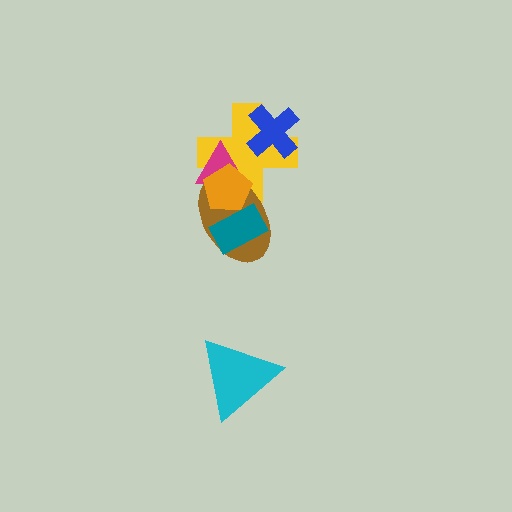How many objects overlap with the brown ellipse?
4 objects overlap with the brown ellipse.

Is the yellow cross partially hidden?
Yes, it is partially covered by another shape.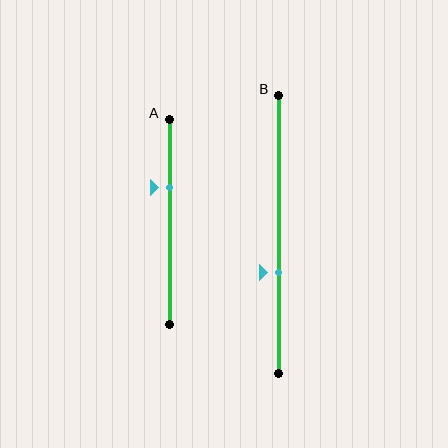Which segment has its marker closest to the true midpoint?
Segment B has its marker closest to the true midpoint.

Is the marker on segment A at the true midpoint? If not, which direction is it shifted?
No, the marker on segment A is shifted upward by about 17% of the segment length.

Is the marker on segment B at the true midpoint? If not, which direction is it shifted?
No, the marker on segment B is shifted downward by about 14% of the segment length.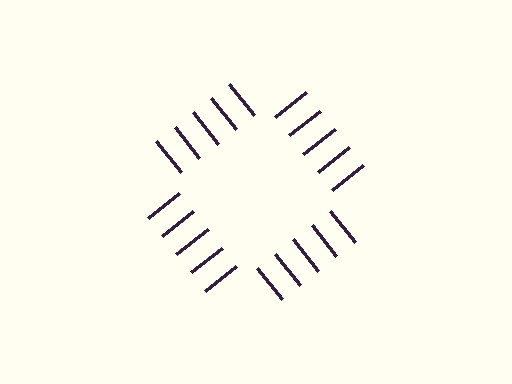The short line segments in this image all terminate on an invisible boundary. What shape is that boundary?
An illusory square — the line segments terminate on its edges but no continuous stroke is drawn.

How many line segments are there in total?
20 — 5 along each of the 4 edges.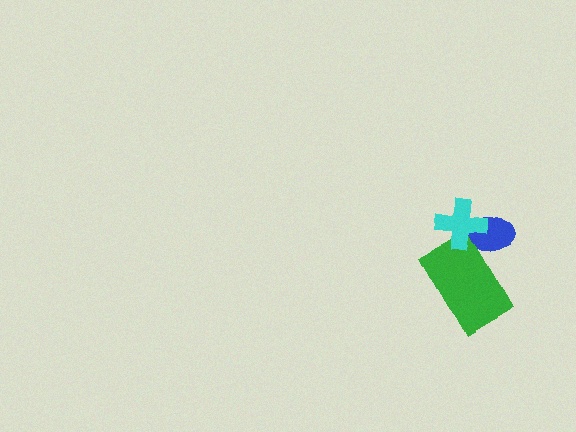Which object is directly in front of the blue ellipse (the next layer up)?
The green rectangle is directly in front of the blue ellipse.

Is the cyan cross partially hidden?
No, no other shape covers it.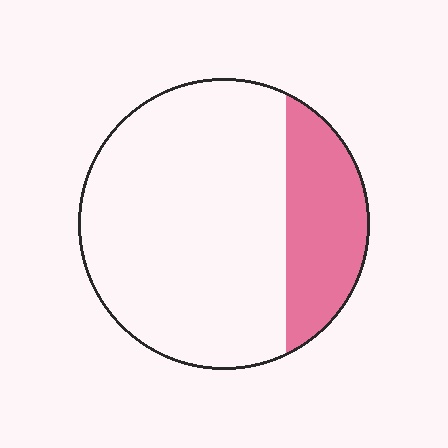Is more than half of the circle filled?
No.